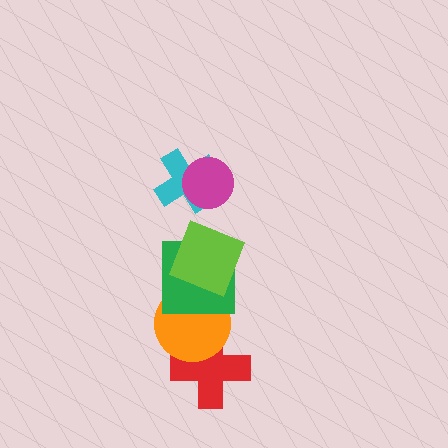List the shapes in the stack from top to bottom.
From top to bottom: the magenta circle, the cyan cross, the lime square, the green square, the orange circle, the red cross.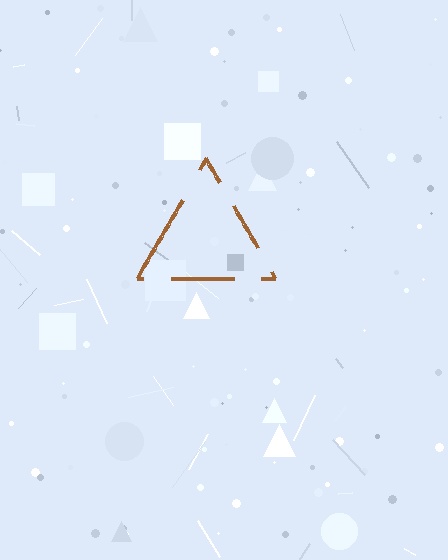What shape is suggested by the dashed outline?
The dashed outline suggests a triangle.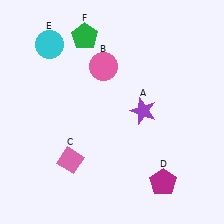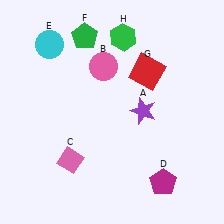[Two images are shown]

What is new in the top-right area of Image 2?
A red square (G) was added in the top-right area of Image 2.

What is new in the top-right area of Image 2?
A green hexagon (H) was added in the top-right area of Image 2.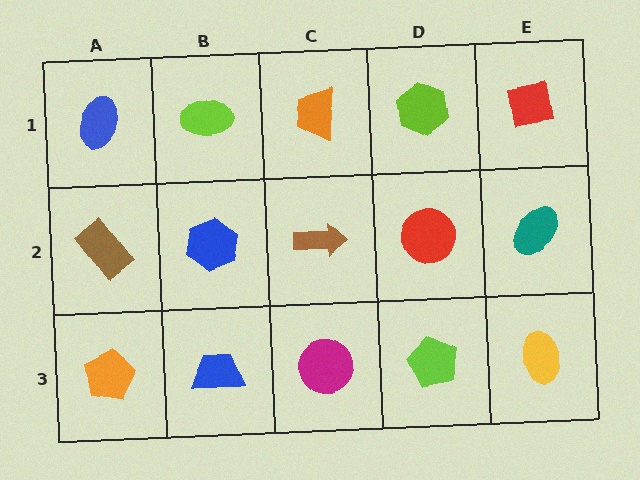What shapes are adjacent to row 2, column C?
An orange trapezoid (row 1, column C), a magenta circle (row 3, column C), a blue hexagon (row 2, column B), a red circle (row 2, column D).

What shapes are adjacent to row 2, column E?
A red square (row 1, column E), a yellow ellipse (row 3, column E), a red circle (row 2, column D).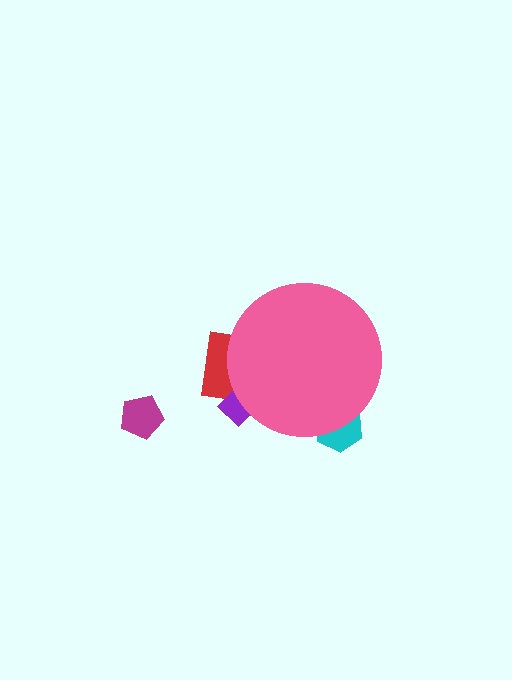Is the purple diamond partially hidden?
Yes, the purple diamond is partially hidden behind the pink circle.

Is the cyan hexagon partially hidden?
Yes, the cyan hexagon is partially hidden behind the pink circle.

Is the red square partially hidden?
Yes, the red square is partially hidden behind the pink circle.